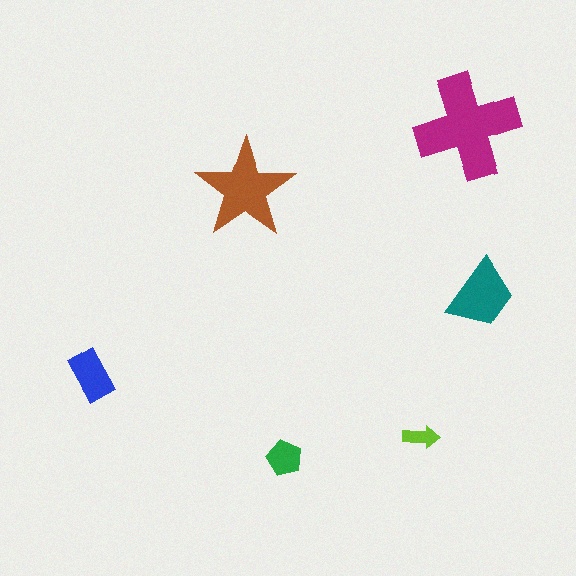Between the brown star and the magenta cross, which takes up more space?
The magenta cross.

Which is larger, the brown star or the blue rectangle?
The brown star.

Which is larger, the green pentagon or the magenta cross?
The magenta cross.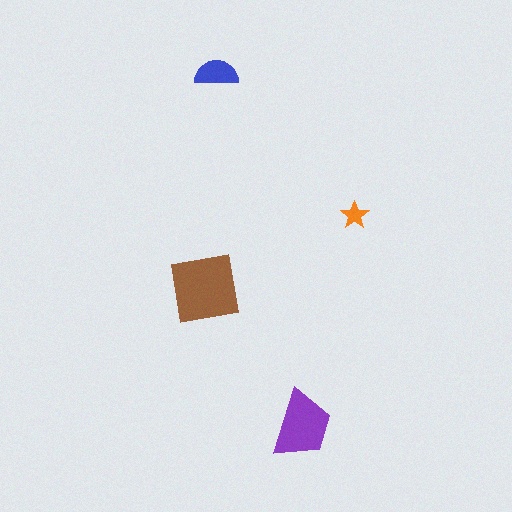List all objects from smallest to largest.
The orange star, the blue semicircle, the purple trapezoid, the brown square.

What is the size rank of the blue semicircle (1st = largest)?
3rd.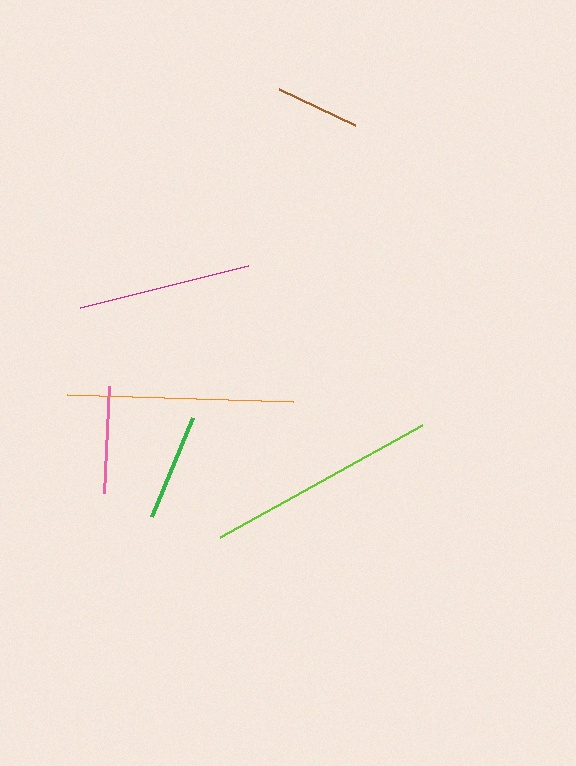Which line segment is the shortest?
The brown line is the shortest at approximately 84 pixels.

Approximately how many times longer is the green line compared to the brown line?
The green line is approximately 1.3 times the length of the brown line.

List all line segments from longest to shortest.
From longest to shortest: lime, orange, magenta, green, pink, brown.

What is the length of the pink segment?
The pink segment is approximately 107 pixels long.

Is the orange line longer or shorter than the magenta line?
The orange line is longer than the magenta line.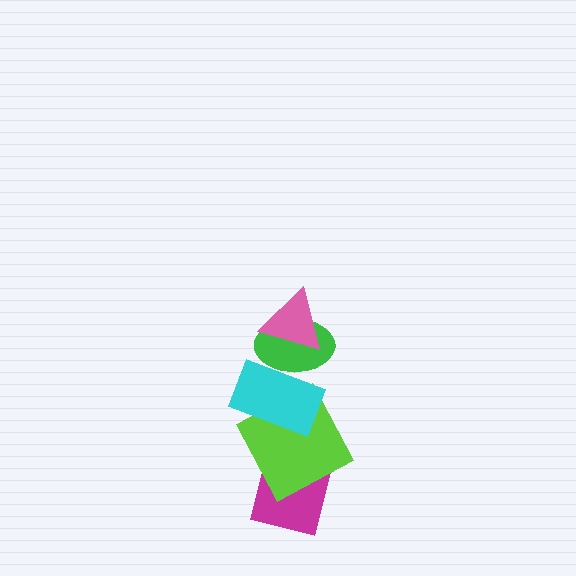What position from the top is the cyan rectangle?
The cyan rectangle is 3rd from the top.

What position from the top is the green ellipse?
The green ellipse is 2nd from the top.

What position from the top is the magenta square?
The magenta square is 5th from the top.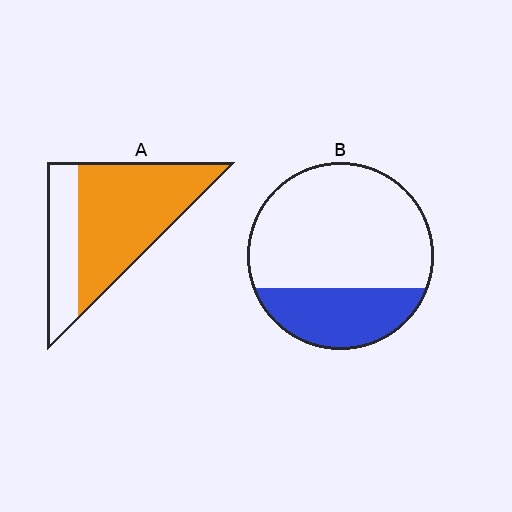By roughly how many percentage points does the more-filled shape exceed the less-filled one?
By roughly 40 percentage points (A over B).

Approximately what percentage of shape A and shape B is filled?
A is approximately 70% and B is approximately 30%.